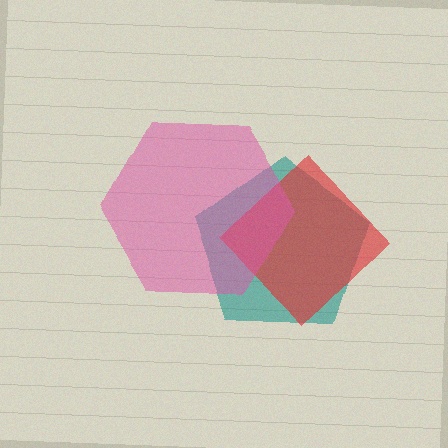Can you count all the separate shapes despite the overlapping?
Yes, there are 3 separate shapes.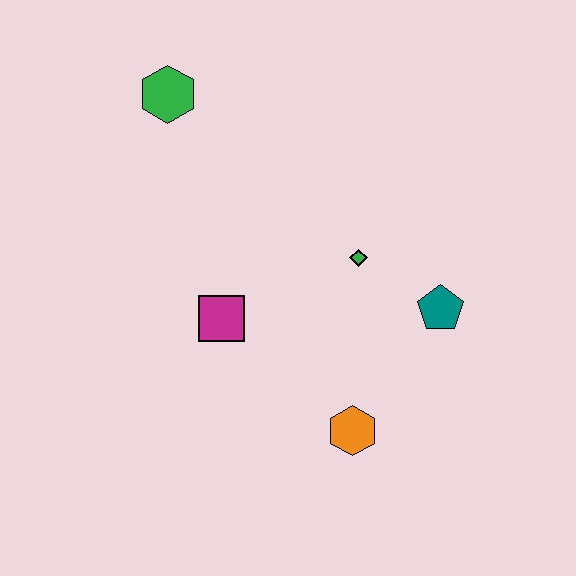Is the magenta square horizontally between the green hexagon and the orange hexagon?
Yes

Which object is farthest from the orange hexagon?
The green hexagon is farthest from the orange hexagon.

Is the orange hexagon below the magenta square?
Yes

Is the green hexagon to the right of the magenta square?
No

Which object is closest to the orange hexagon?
The teal pentagon is closest to the orange hexagon.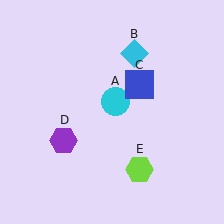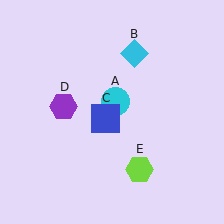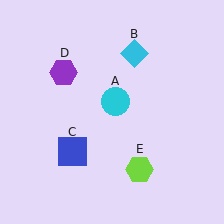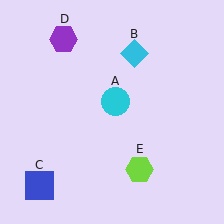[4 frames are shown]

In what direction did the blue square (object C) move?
The blue square (object C) moved down and to the left.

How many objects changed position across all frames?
2 objects changed position: blue square (object C), purple hexagon (object D).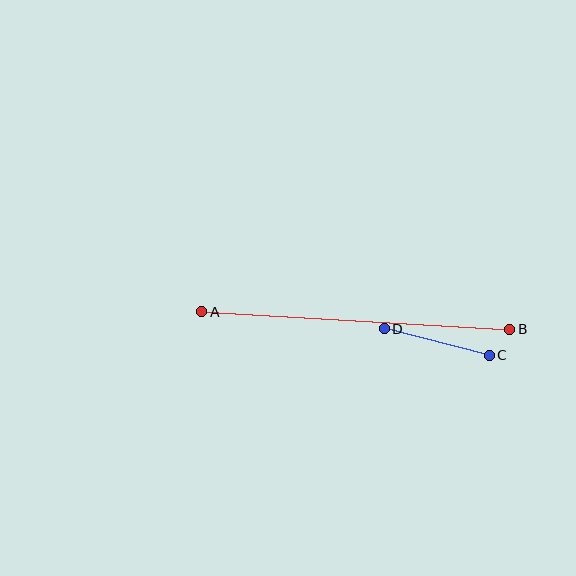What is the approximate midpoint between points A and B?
The midpoint is at approximately (356, 321) pixels.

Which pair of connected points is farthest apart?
Points A and B are farthest apart.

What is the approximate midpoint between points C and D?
The midpoint is at approximately (437, 342) pixels.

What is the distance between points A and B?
The distance is approximately 308 pixels.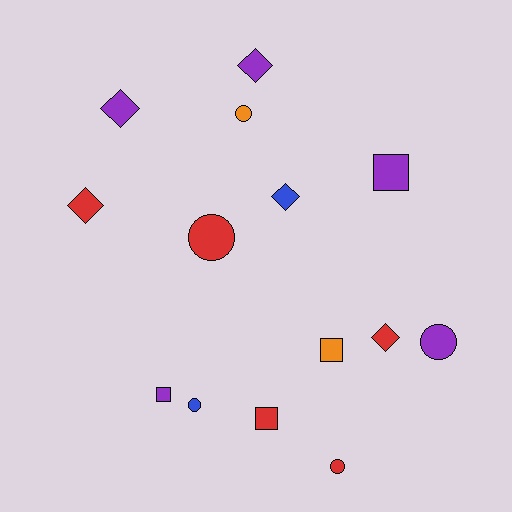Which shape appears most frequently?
Diamond, with 5 objects.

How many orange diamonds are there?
There are no orange diamonds.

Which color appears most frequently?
Red, with 5 objects.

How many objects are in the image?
There are 14 objects.